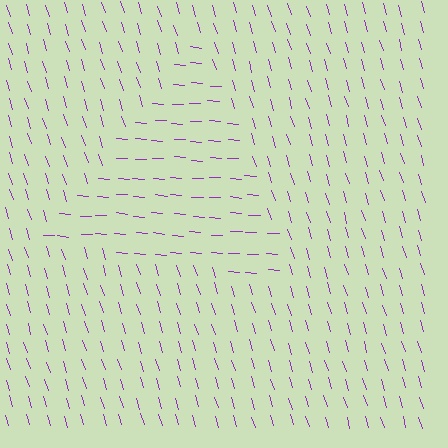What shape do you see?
I see a triangle.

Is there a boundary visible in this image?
Yes, there is a texture boundary formed by a change in line orientation.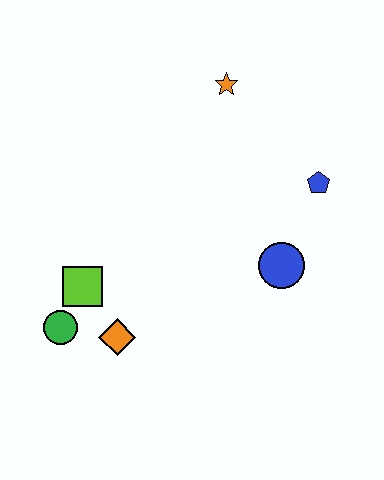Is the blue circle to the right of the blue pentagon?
No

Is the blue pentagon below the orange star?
Yes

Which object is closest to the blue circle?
The blue pentagon is closest to the blue circle.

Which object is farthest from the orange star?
The green circle is farthest from the orange star.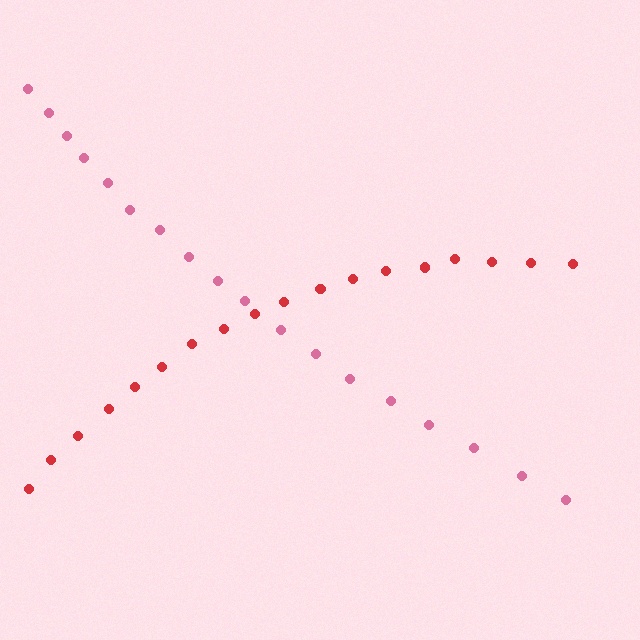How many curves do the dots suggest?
There are 2 distinct paths.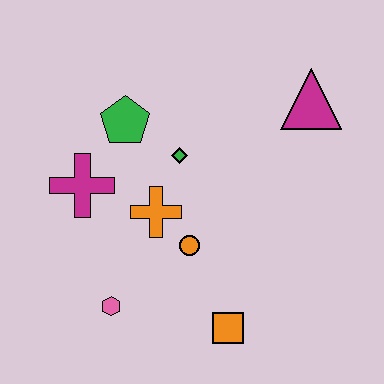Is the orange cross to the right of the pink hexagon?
Yes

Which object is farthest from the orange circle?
The magenta triangle is farthest from the orange circle.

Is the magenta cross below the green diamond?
Yes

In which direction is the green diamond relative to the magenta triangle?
The green diamond is to the left of the magenta triangle.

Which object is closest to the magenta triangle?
The green diamond is closest to the magenta triangle.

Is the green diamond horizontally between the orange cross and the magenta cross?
No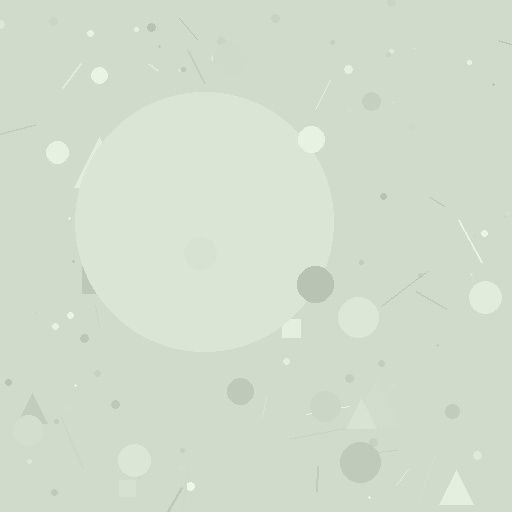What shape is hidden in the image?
A circle is hidden in the image.